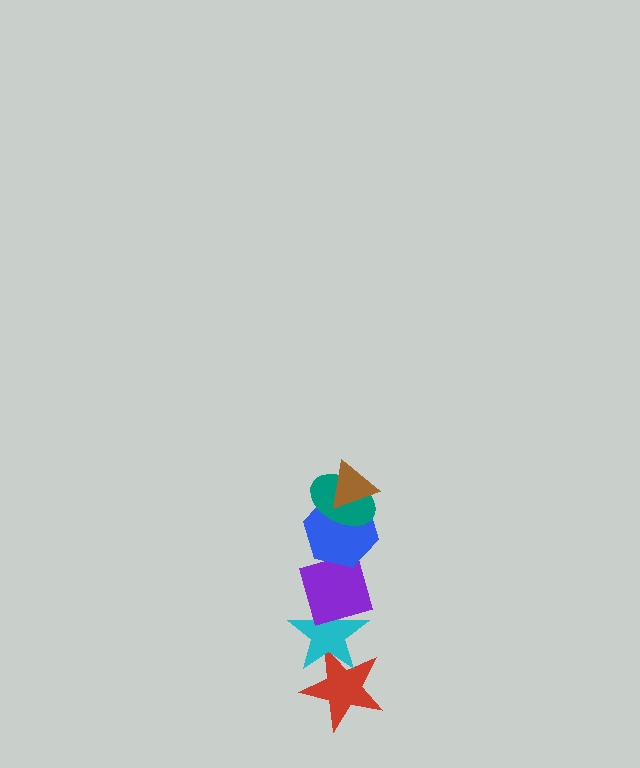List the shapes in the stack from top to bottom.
From top to bottom: the brown triangle, the teal ellipse, the blue hexagon, the purple diamond, the cyan star, the red star.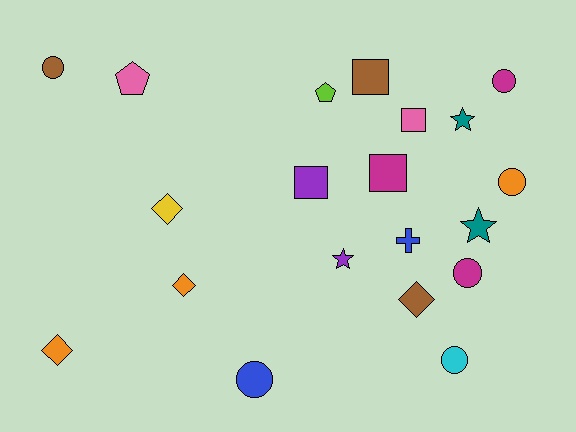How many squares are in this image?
There are 4 squares.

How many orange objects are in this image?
There are 3 orange objects.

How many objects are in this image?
There are 20 objects.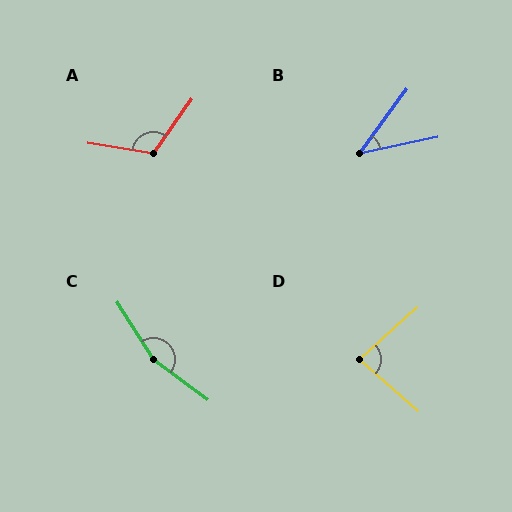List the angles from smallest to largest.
B (41°), D (83°), A (117°), C (160°).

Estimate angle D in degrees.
Approximately 83 degrees.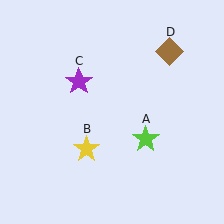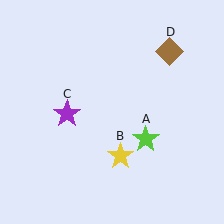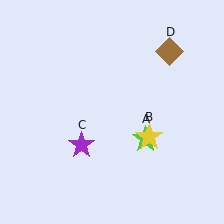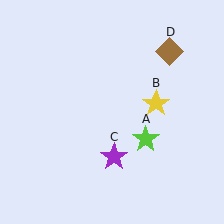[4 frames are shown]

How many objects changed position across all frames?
2 objects changed position: yellow star (object B), purple star (object C).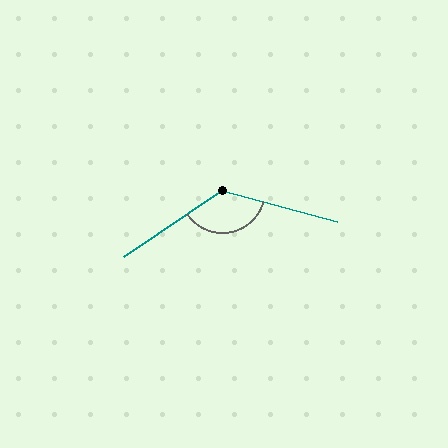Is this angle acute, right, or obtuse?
It is obtuse.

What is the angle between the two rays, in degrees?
Approximately 131 degrees.